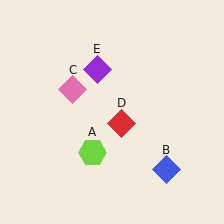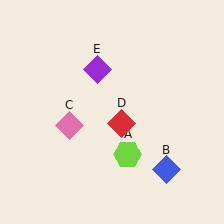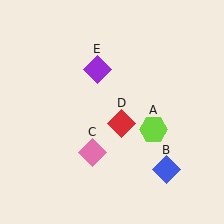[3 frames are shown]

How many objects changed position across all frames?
2 objects changed position: lime hexagon (object A), pink diamond (object C).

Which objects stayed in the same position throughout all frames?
Blue diamond (object B) and red diamond (object D) and purple diamond (object E) remained stationary.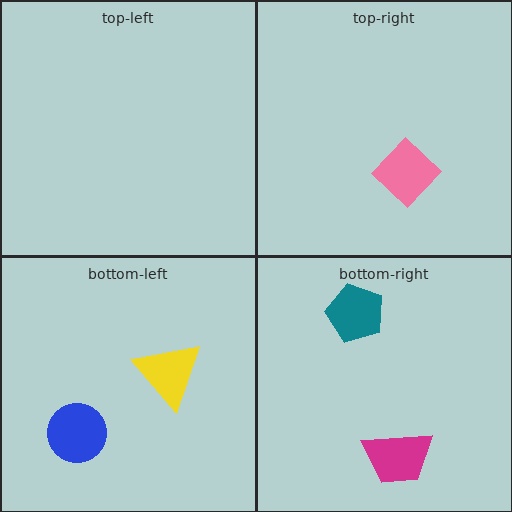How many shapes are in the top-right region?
1.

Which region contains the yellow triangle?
The bottom-left region.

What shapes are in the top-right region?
The pink diamond.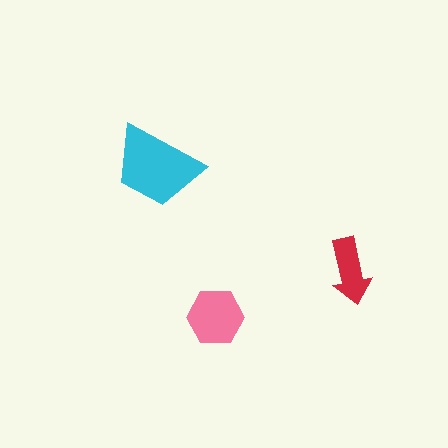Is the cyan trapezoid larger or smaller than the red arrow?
Larger.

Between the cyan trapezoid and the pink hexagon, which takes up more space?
The cyan trapezoid.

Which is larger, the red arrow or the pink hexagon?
The pink hexagon.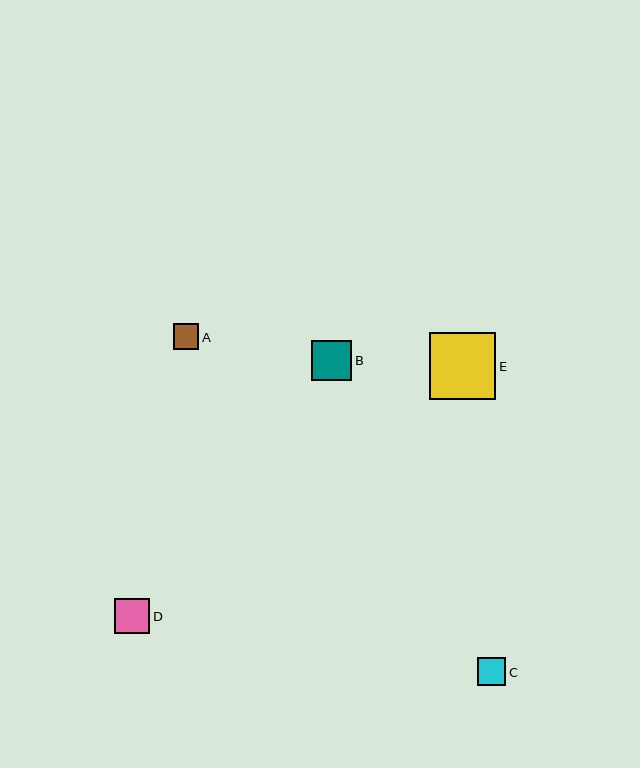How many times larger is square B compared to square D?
Square B is approximately 1.1 times the size of square D.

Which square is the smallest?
Square A is the smallest with a size of approximately 25 pixels.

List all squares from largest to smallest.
From largest to smallest: E, B, D, C, A.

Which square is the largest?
Square E is the largest with a size of approximately 67 pixels.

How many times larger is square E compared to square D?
Square E is approximately 1.9 times the size of square D.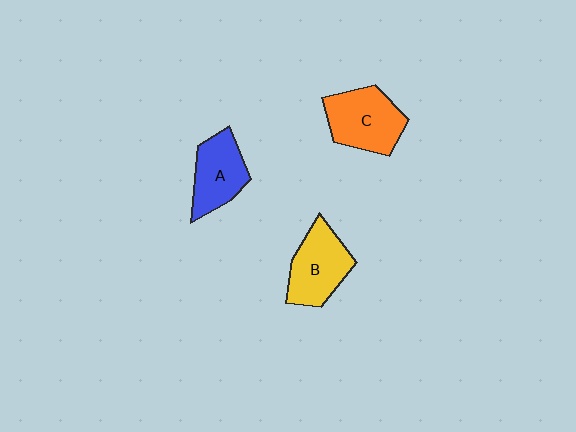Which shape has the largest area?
Shape C (orange).